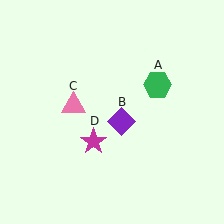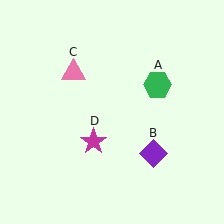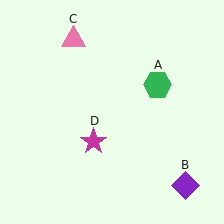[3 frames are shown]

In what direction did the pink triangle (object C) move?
The pink triangle (object C) moved up.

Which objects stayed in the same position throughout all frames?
Green hexagon (object A) and magenta star (object D) remained stationary.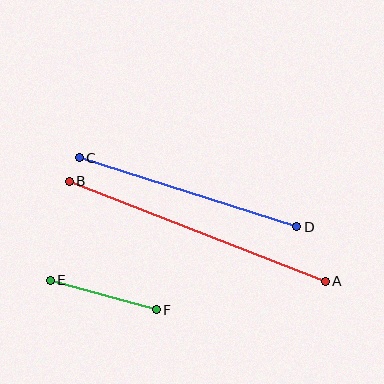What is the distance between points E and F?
The distance is approximately 110 pixels.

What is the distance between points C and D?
The distance is approximately 228 pixels.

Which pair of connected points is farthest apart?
Points A and B are farthest apart.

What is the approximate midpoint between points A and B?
The midpoint is at approximately (197, 231) pixels.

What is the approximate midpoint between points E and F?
The midpoint is at approximately (103, 295) pixels.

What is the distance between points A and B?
The distance is approximately 275 pixels.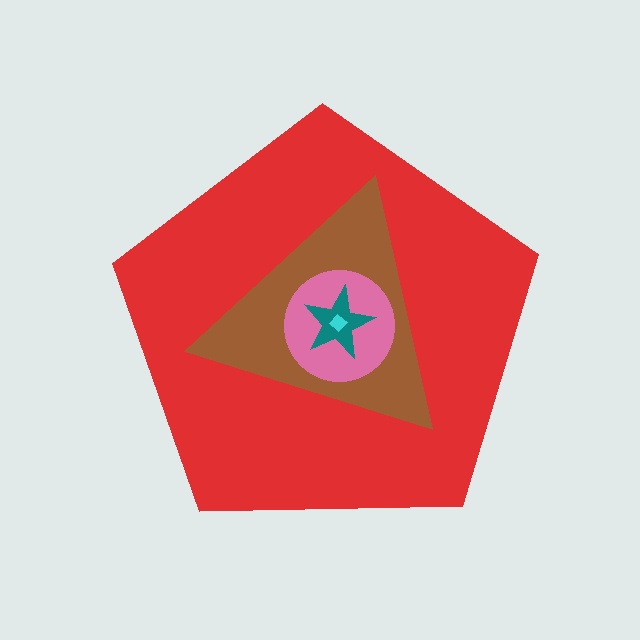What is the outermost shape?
The red pentagon.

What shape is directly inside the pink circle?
The teal star.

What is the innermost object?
The cyan diamond.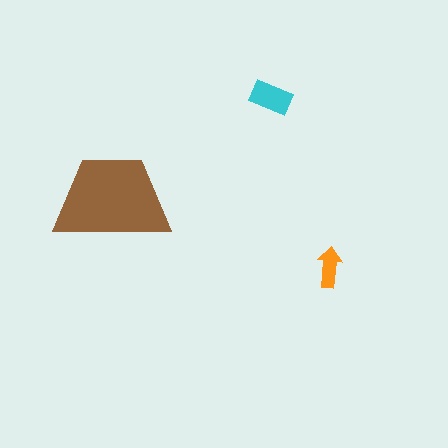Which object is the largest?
The brown trapezoid.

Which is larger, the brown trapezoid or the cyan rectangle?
The brown trapezoid.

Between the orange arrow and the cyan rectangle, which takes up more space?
The cyan rectangle.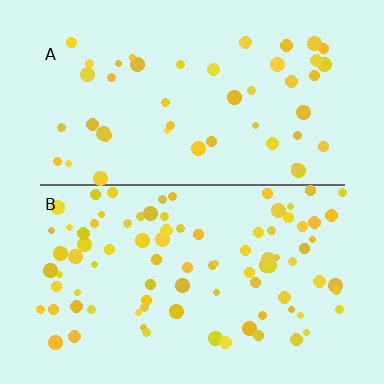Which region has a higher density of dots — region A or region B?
B (the bottom).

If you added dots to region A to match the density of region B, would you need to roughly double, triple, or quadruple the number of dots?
Approximately double.